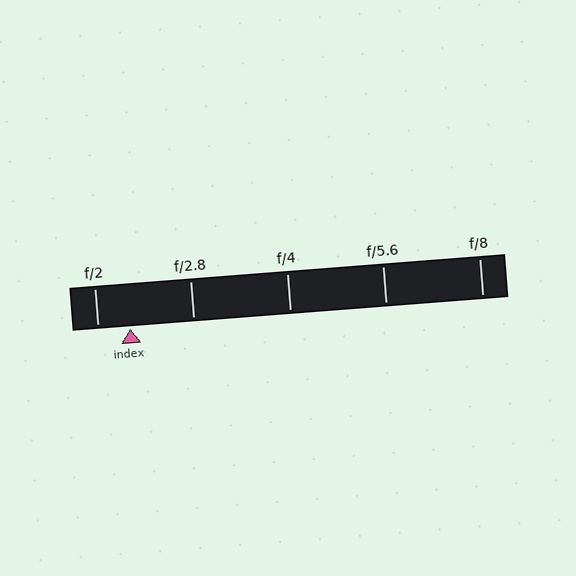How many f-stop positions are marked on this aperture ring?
There are 5 f-stop positions marked.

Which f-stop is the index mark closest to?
The index mark is closest to f/2.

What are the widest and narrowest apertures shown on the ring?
The widest aperture shown is f/2 and the narrowest is f/8.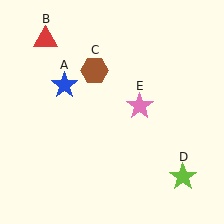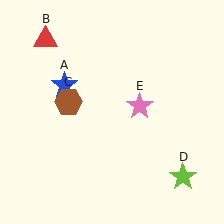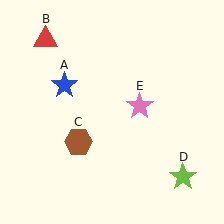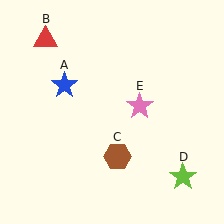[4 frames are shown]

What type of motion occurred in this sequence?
The brown hexagon (object C) rotated counterclockwise around the center of the scene.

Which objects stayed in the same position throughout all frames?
Blue star (object A) and red triangle (object B) and lime star (object D) and pink star (object E) remained stationary.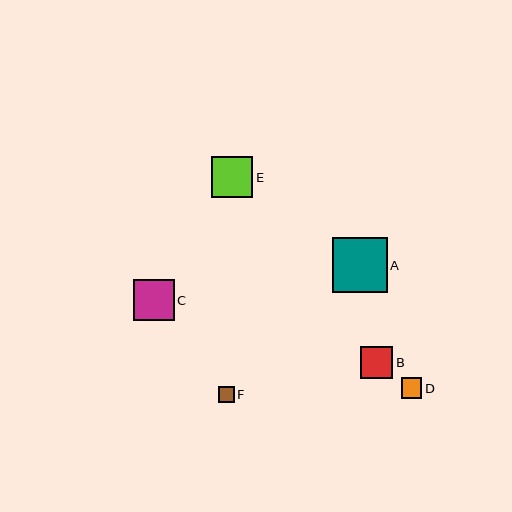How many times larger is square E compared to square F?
Square E is approximately 2.6 times the size of square F.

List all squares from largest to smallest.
From largest to smallest: A, C, E, B, D, F.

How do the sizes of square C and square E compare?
Square C and square E are approximately the same size.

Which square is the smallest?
Square F is the smallest with a size of approximately 16 pixels.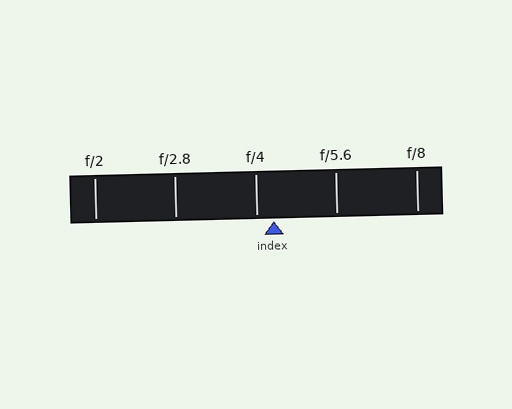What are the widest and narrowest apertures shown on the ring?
The widest aperture shown is f/2 and the narrowest is f/8.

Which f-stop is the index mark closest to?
The index mark is closest to f/4.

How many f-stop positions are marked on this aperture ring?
There are 5 f-stop positions marked.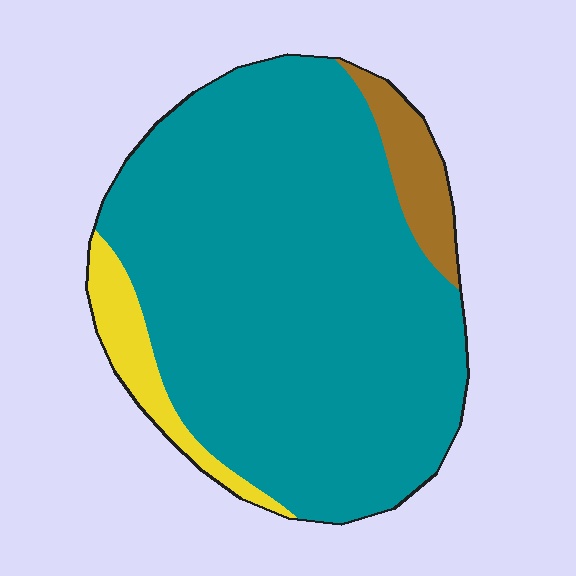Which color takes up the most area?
Teal, at roughly 85%.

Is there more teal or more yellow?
Teal.